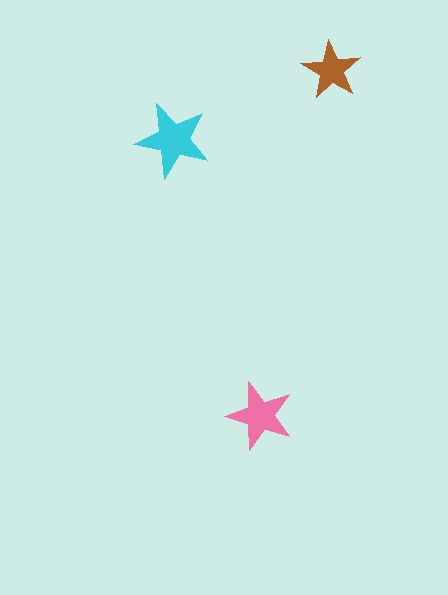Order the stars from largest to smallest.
the cyan one, the pink one, the brown one.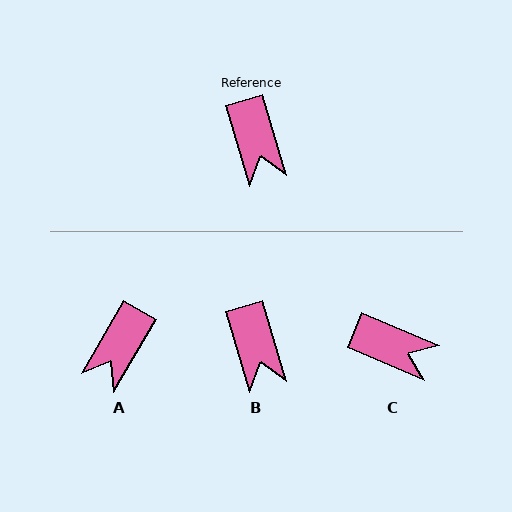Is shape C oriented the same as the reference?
No, it is off by about 51 degrees.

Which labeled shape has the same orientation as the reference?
B.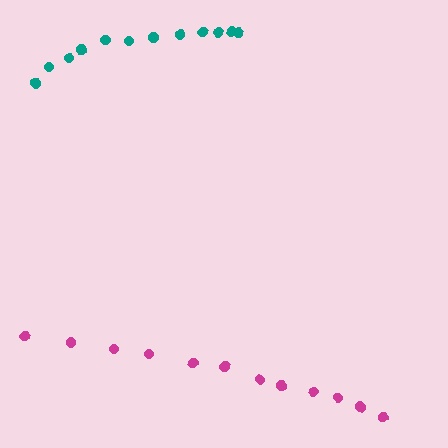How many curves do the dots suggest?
There are 2 distinct paths.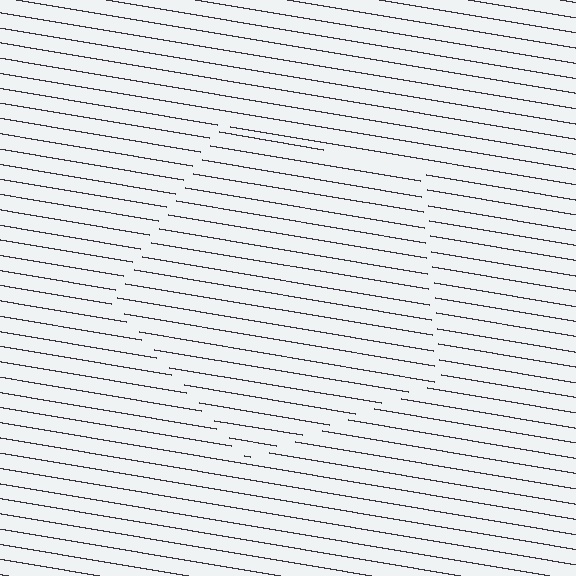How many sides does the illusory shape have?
5 sides — the line-ends trace a pentagon.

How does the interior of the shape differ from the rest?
The interior of the shape contains the same grating, shifted by half a period — the contour is defined by the phase discontinuity where line-ends from the inner and outer gratings abut.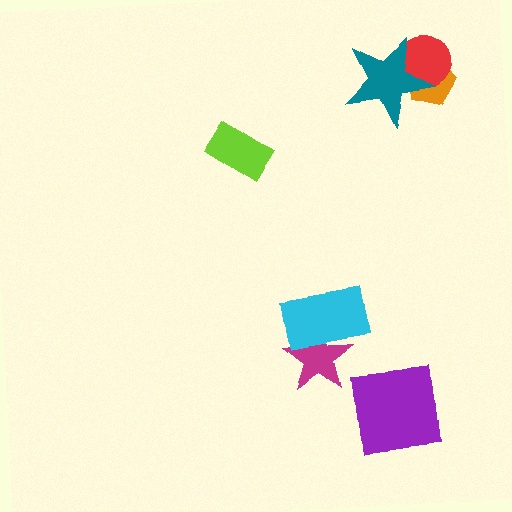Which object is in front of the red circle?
The teal star is in front of the red circle.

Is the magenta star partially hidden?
Yes, it is partially covered by another shape.